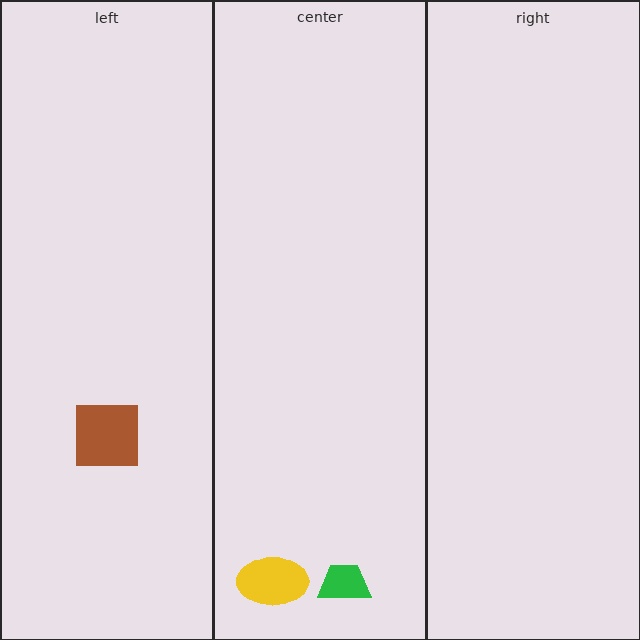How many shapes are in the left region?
1.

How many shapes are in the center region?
2.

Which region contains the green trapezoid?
The center region.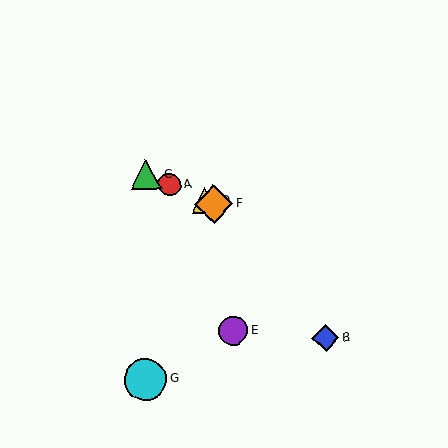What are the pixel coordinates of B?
Object B is at (326, 338).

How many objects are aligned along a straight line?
4 objects (A, C, D, F) are aligned along a straight line.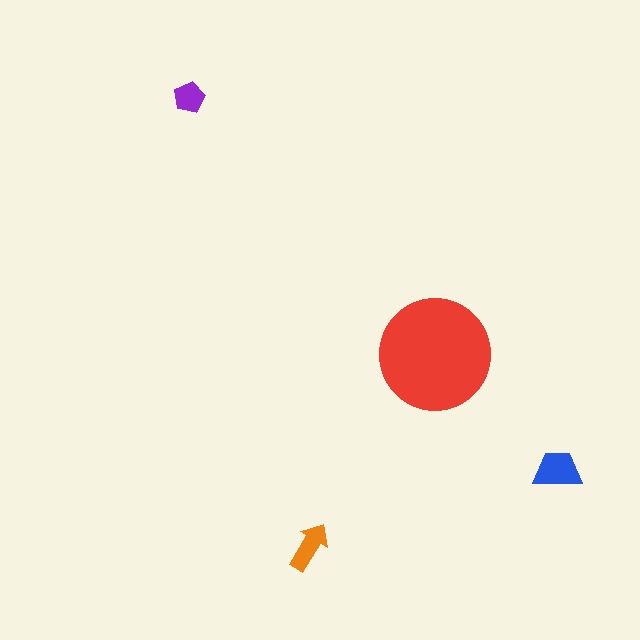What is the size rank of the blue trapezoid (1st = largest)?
2nd.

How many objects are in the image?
There are 4 objects in the image.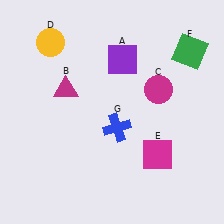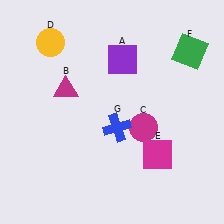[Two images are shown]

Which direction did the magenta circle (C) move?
The magenta circle (C) moved down.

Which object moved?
The magenta circle (C) moved down.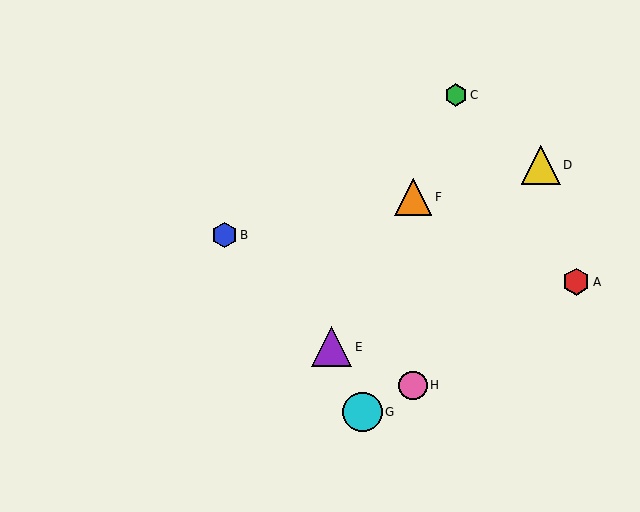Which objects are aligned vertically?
Objects F, H are aligned vertically.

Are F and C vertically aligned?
No, F is at x≈413 and C is at x≈456.